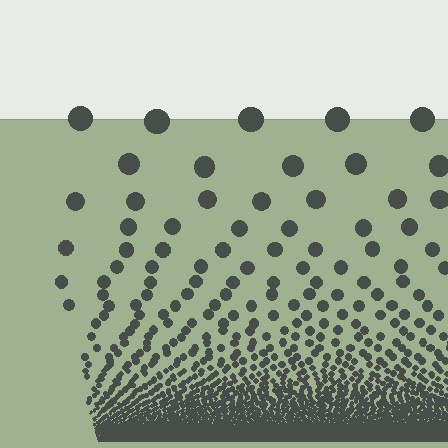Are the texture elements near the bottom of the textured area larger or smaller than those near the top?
Smaller. The gradient is inverted — elements near the bottom are smaller and denser.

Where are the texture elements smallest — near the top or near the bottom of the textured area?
Near the bottom.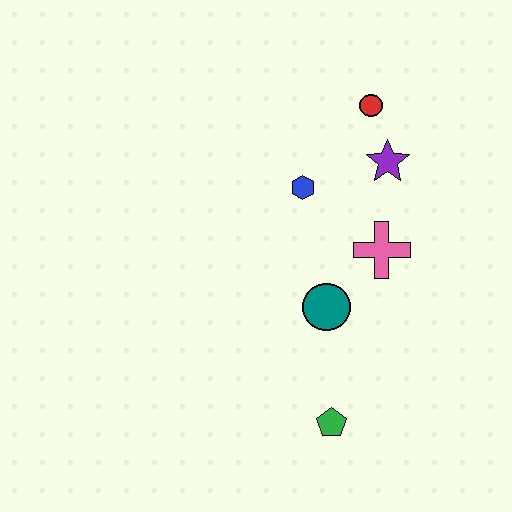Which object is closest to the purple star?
The red circle is closest to the purple star.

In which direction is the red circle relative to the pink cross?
The red circle is above the pink cross.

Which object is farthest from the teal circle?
The red circle is farthest from the teal circle.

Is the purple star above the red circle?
No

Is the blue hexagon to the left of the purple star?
Yes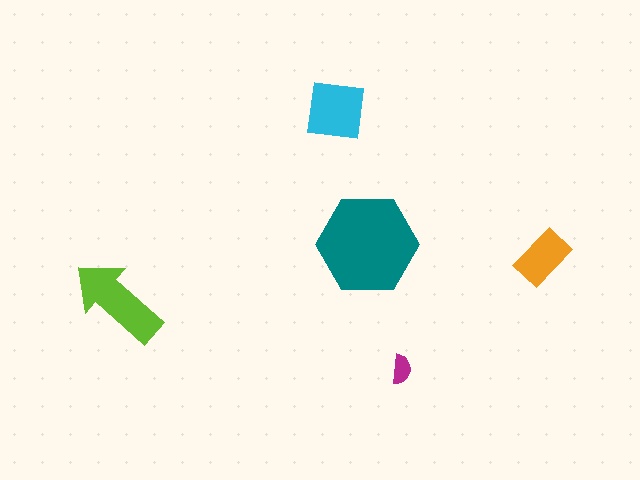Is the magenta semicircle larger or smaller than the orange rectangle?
Smaller.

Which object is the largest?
The teal hexagon.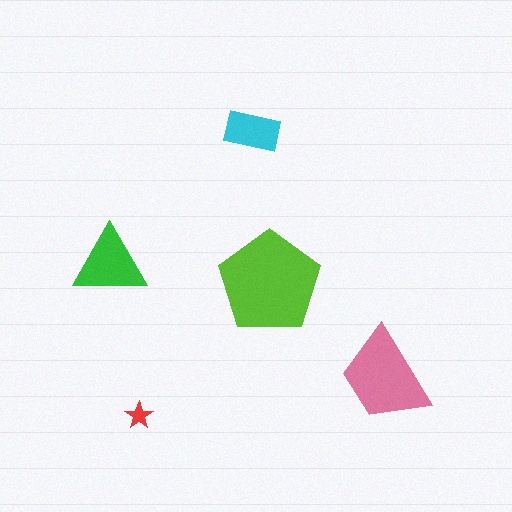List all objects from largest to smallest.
The lime pentagon, the pink trapezoid, the green triangle, the cyan rectangle, the red star.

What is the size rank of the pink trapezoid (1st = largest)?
2nd.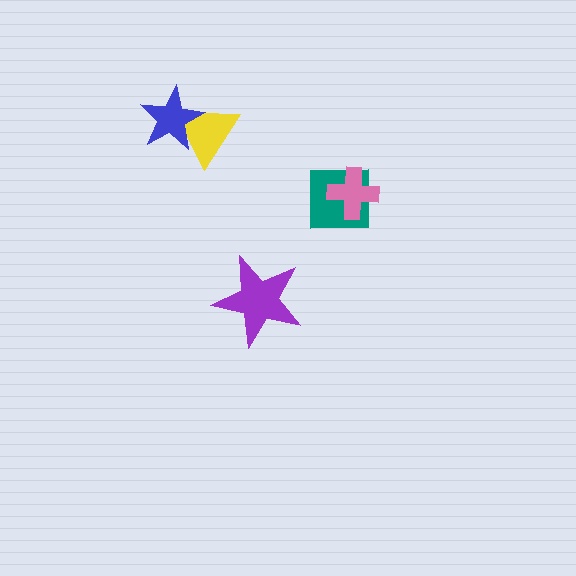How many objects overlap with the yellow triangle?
1 object overlaps with the yellow triangle.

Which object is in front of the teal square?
The pink cross is in front of the teal square.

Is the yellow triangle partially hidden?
Yes, it is partially covered by another shape.